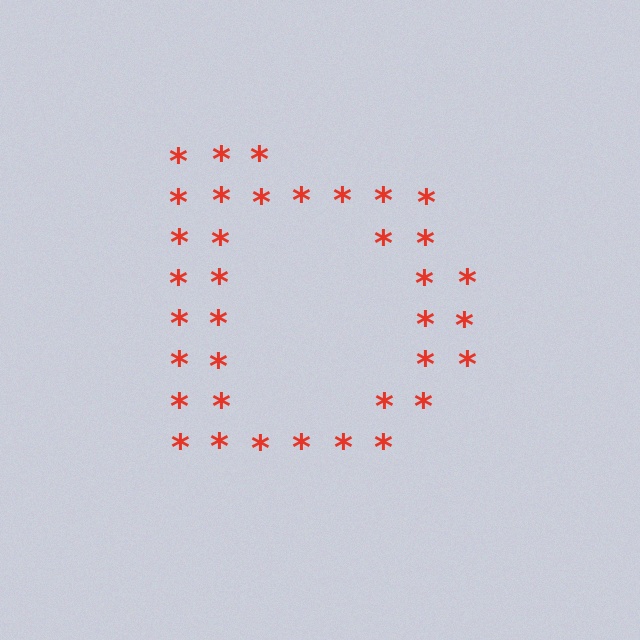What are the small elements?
The small elements are asterisks.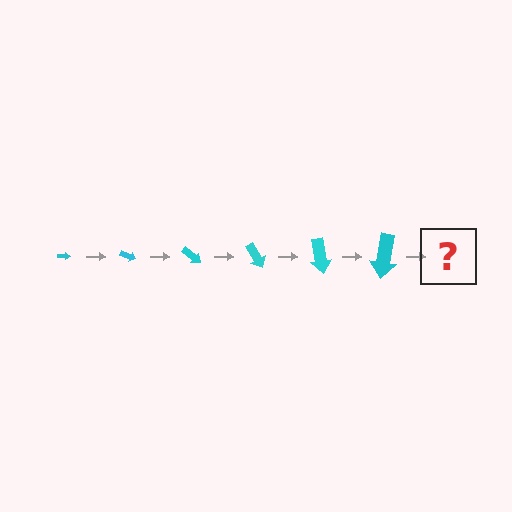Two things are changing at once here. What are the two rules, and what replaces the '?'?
The two rules are that the arrow grows larger each step and it rotates 20 degrees each step. The '?' should be an arrow, larger than the previous one and rotated 120 degrees from the start.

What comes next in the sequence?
The next element should be an arrow, larger than the previous one and rotated 120 degrees from the start.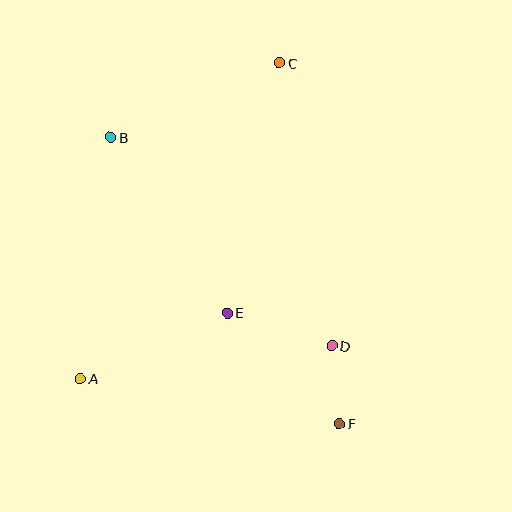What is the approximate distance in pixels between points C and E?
The distance between C and E is approximately 256 pixels.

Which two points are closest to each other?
Points D and F are closest to each other.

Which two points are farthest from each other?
Points A and C are farthest from each other.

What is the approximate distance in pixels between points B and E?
The distance between B and E is approximately 211 pixels.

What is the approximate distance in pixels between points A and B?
The distance between A and B is approximately 243 pixels.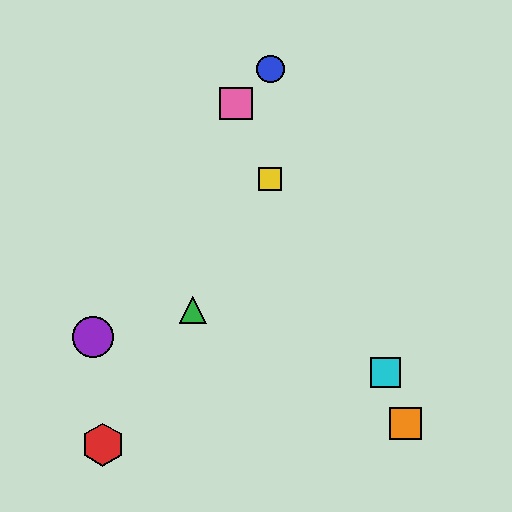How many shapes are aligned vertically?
2 shapes (the blue circle, the yellow square) are aligned vertically.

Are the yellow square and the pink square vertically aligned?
No, the yellow square is at x≈270 and the pink square is at x≈236.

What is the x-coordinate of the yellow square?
The yellow square is at x≈270.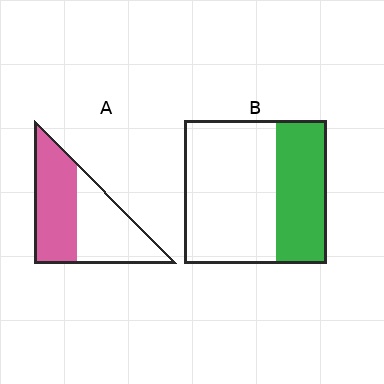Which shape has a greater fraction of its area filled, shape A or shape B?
Shape A.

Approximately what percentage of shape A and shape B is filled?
A is approximately 50% and B is approximately 35%.